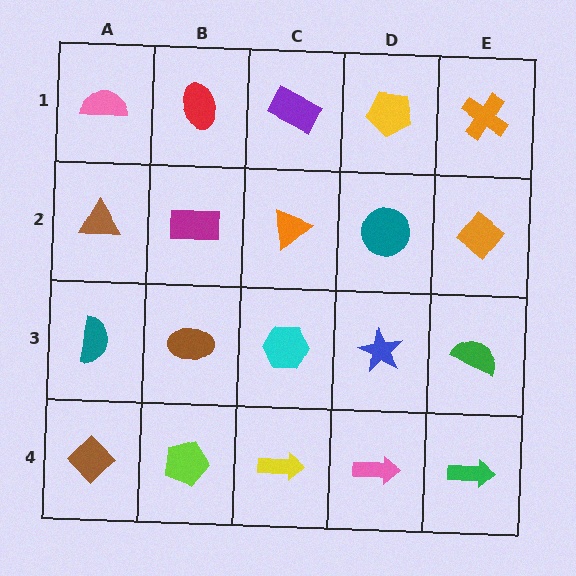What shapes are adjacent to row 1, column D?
A teal circle (row 2, column D), a purple rectangle (row 1, column C), an orange cross (row 1, column E).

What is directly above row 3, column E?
An orange diamond.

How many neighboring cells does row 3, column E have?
3.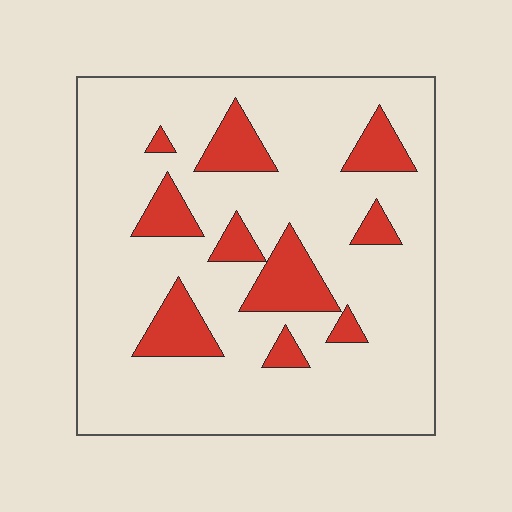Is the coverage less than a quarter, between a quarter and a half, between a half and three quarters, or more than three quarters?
Less than a quarter.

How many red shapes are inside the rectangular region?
10.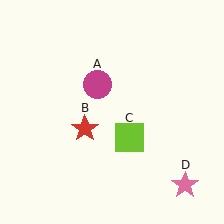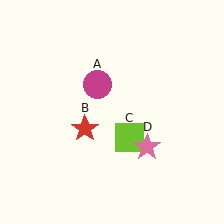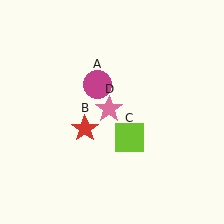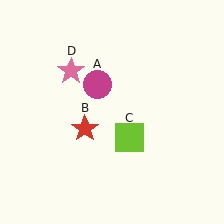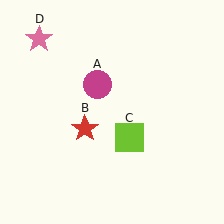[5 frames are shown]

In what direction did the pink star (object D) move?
The pink star (object D) moved up and to the left.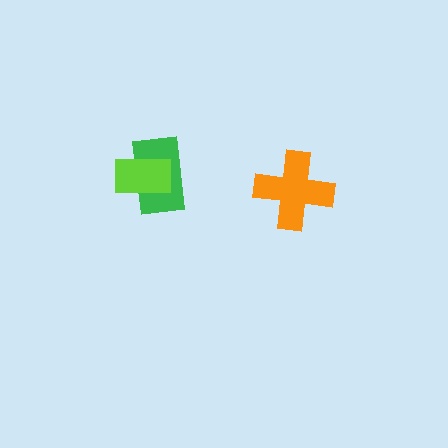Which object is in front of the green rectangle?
The lime rectangle is in front of the green rectangle.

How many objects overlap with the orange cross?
0 objects overlap with the orange cross.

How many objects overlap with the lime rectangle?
1 object overlaps with the lime rectangle.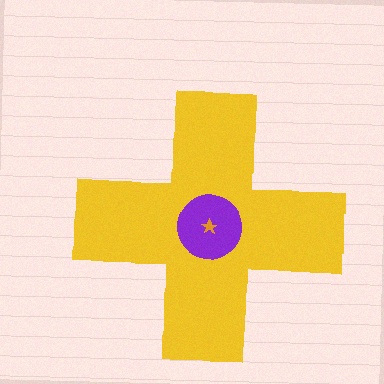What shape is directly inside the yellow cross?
The purple circle.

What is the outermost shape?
The yellow cross.